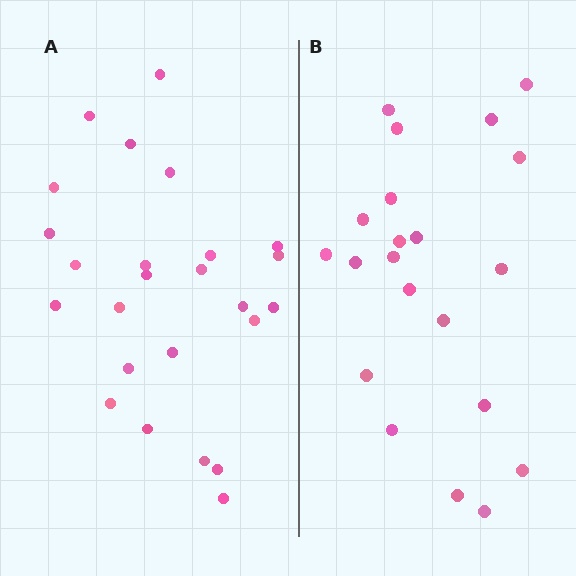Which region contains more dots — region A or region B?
Region A (the left region) has more dots.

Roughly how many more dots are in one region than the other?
Region A has about 4 more dots than region B.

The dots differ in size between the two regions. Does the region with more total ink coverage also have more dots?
No. Region B has more total ink coverage because its dots are larger, but region A actually contains more individual dots. Total area can be misleading — the number of items is what matters here.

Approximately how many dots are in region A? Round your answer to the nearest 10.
About 20 dots. (The exact count is 25, which rounds to 20.)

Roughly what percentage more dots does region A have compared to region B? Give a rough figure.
About 20% more.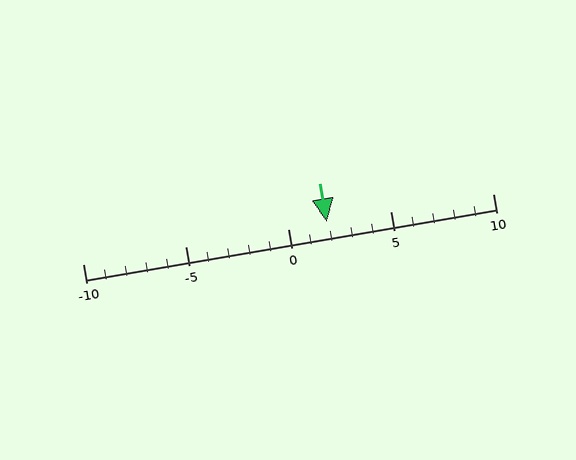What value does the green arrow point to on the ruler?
The green arrow points to approximately 2.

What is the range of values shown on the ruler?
The ruler shows values from -10 to 10.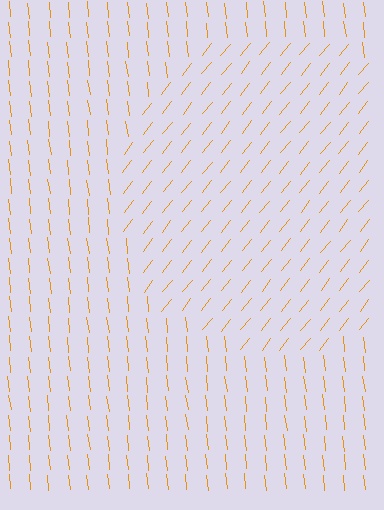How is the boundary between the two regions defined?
The boundary is defined purely by a change in line orientation (approximately 45 degrees difference). All lines are the same color and thickness.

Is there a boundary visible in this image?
Yes, there is a texture boundary formed by a change in line orientation.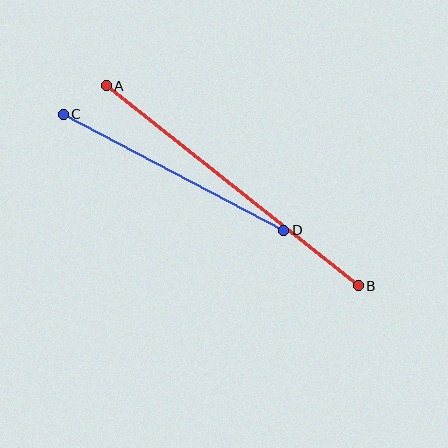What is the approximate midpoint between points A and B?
The midpoint is at approximately (232, 186) pixels.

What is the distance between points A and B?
The distance is approximately 322 pixels.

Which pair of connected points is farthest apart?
Points A and B are farthest apart.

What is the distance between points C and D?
The distance is approximately 249 pixels.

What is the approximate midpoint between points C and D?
The midpoint is at approximately (174, 172) pixels.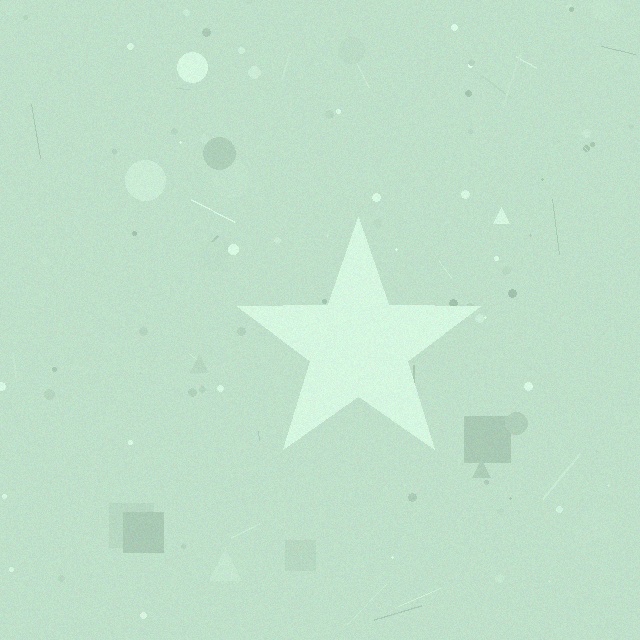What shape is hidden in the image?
A star is hidden in the image.